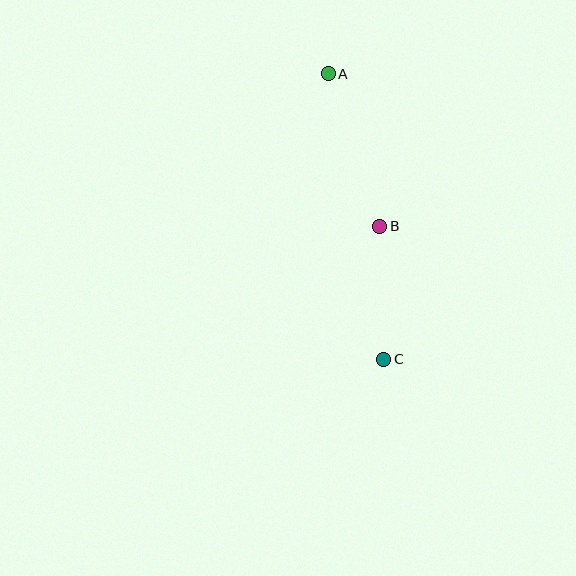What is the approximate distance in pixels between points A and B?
The distance between A and B is approximately 161 pixels.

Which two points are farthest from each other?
Points A and C are farthest from each other.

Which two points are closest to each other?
Points B and C are closest to each other.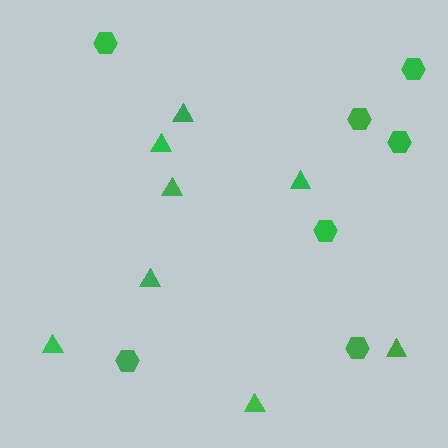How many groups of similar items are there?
There are 2 groups: one group of triangles (8) and one group of hexagons (7).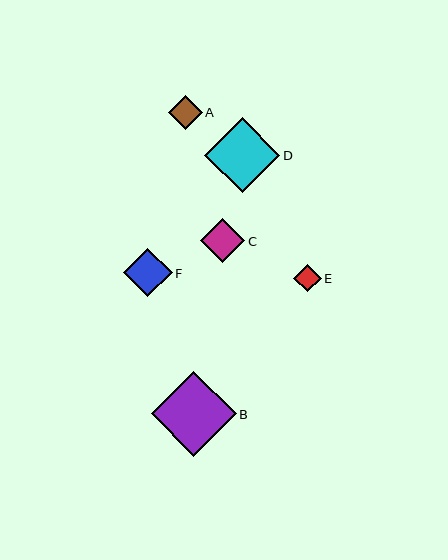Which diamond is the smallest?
Diamond E is the smallest with a size of approximately 28 pixels.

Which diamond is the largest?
Diamond B is the largest with a size of approximately 85 pixels.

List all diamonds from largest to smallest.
From largest to smallest: B, D, F, C, A, E.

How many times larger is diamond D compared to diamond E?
Diamond D is approximately 2.7 times the size of diamond E.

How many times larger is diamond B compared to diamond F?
Diamond B is approximately 1.7 times the size of diamond F.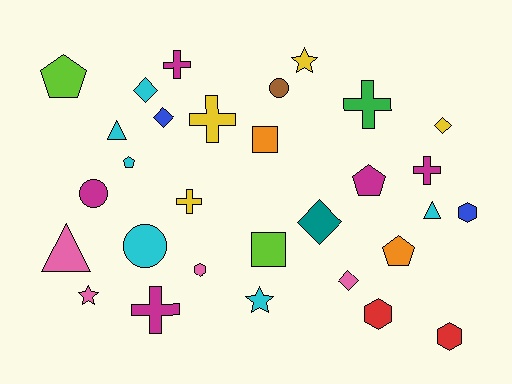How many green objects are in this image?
There is 1 green object.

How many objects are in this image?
There are 30 objects.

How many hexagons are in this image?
There are 4 hexagons.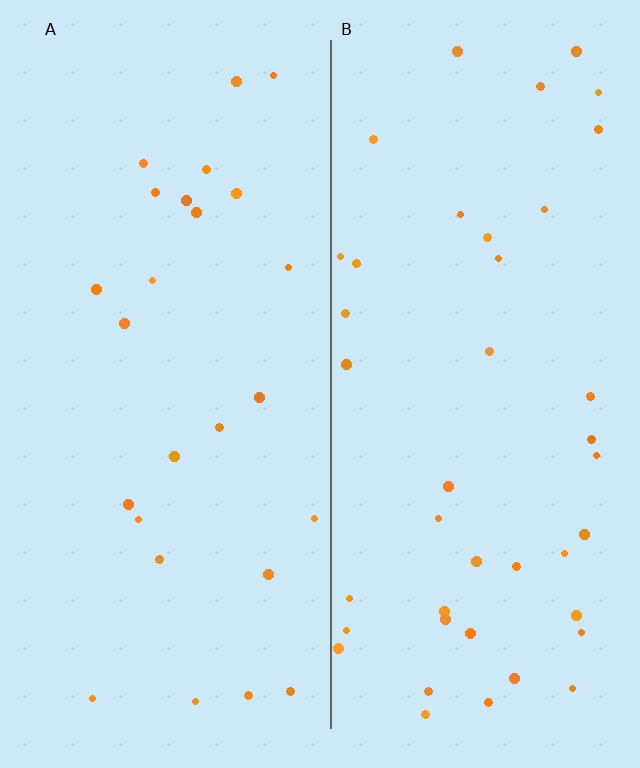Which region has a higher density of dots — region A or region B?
B (the right).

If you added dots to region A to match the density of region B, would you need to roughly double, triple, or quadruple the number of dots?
Approximately double.